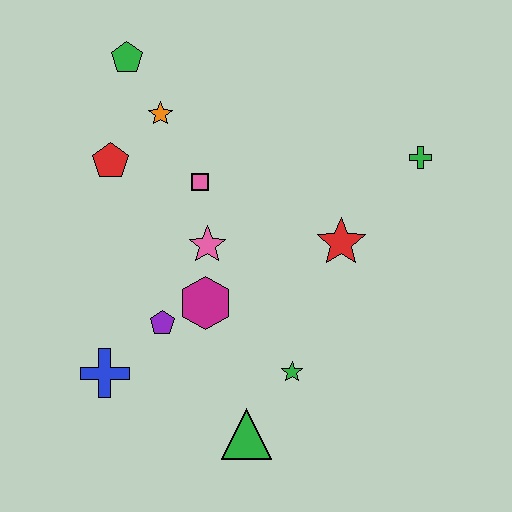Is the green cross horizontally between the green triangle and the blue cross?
No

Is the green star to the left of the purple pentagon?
No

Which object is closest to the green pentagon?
The orange star is closest to the green pentagon.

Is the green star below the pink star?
Yes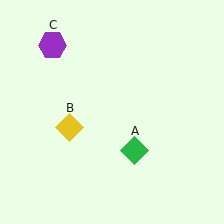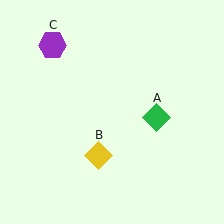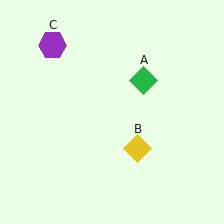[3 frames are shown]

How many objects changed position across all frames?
2 objects changed position: green diamond (object A), yellow diamond (object B).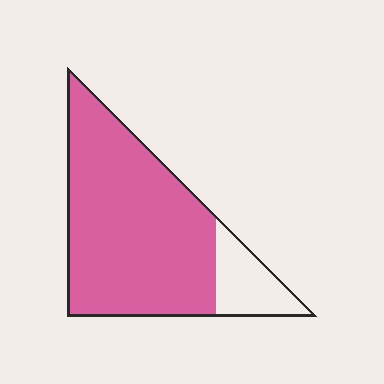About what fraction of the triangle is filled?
About five sixths (5/6).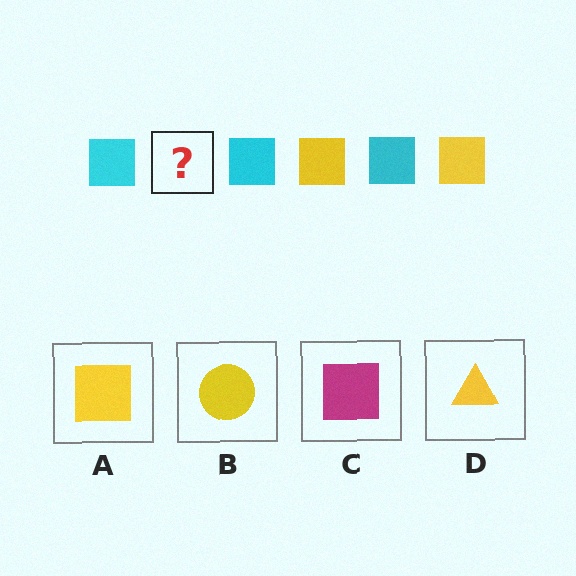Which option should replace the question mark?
Option A.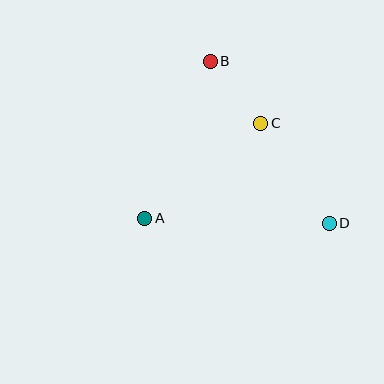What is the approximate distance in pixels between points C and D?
The distance between C and D is approximately 121 pixels.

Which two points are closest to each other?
Points B and C are closest to each other.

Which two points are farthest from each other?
Points B and D are farthest from each other.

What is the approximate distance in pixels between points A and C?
The distance between A and C is approximately 150 pixels.